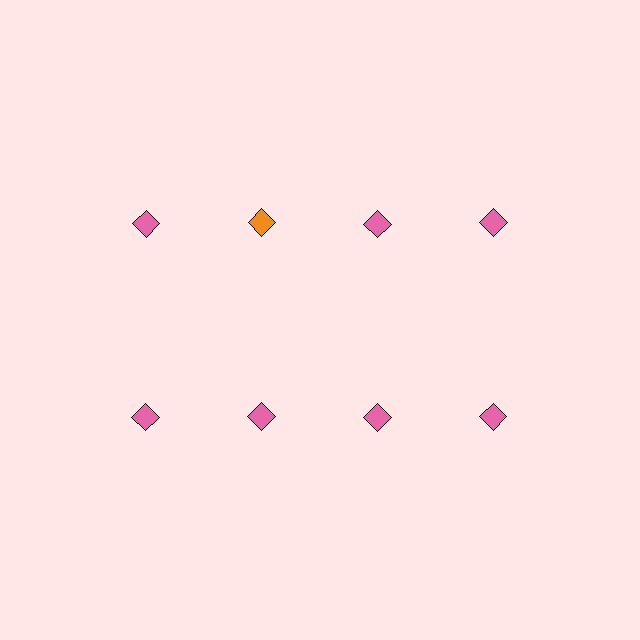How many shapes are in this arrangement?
There are 8 shapes arranged in a grid pattern.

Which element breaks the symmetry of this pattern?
The orange diamond in the top row, second from left column breaks the symmetry. All other shapes are pink diamonds.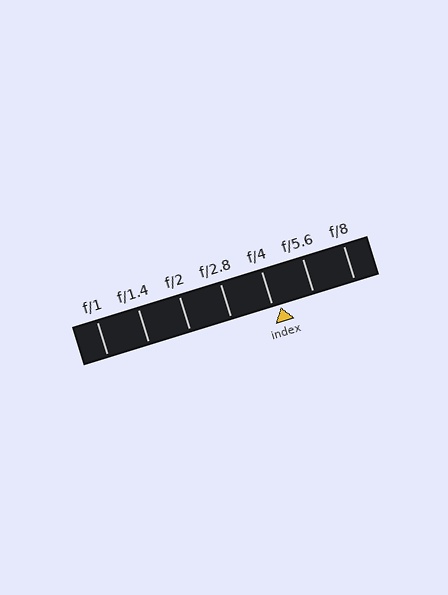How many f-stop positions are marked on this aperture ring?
There are 7 f-stop positions marked.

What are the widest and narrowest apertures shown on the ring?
The widest aperture shown is f/1 and the narrowest is f/8.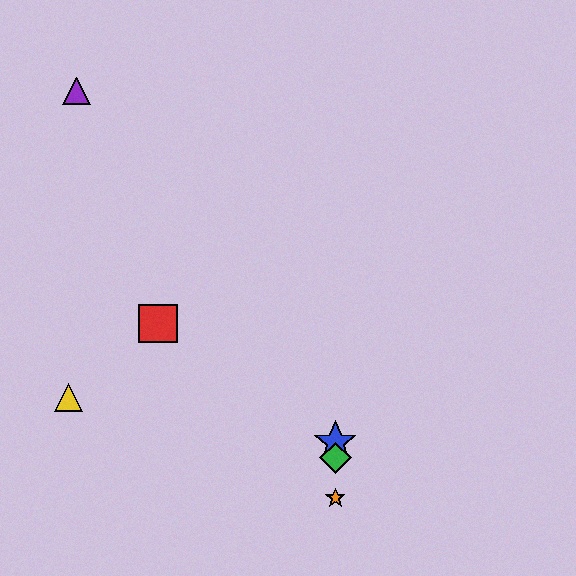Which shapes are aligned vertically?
The blue star, the green diamond, the orange star are aligned vertically.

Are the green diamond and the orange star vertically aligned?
Yes, both are at x≈335.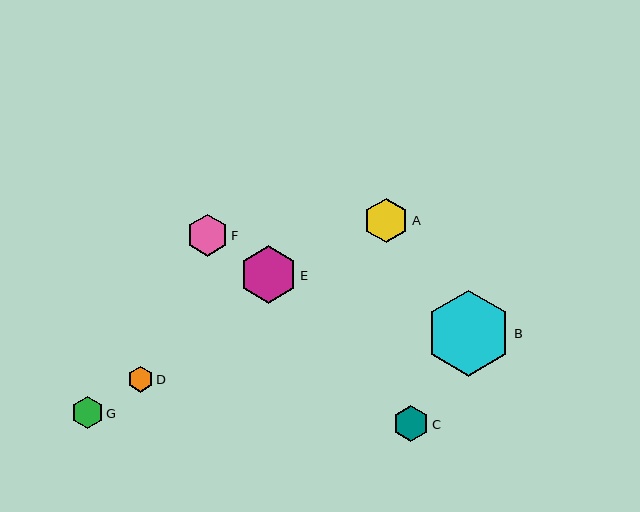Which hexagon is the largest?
Hexagon B is the largest with a size of approximately 86 pixels.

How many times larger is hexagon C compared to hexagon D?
Hexagon C is approximately 1.4 times the size of hexagon D.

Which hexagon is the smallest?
Hexagon D is the smallest with a size of approximately 26 pixels.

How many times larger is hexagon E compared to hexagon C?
Hexagon E is approximately 1.6 times the size of hexagon C.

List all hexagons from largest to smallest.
From largest to smallest: B, E, A, F, C, G, D.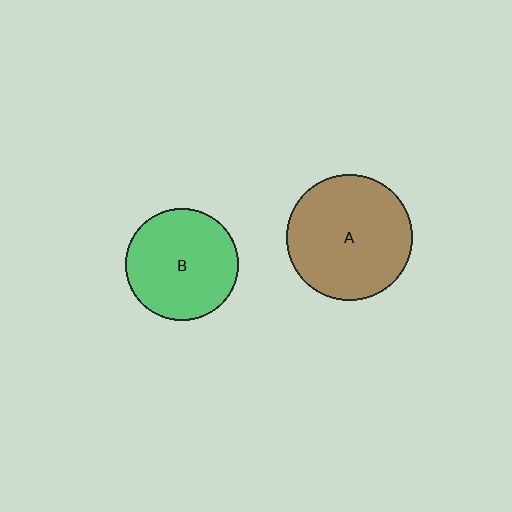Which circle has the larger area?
Circle A (brown).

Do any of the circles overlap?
No, none of the circles overlap.